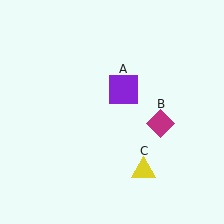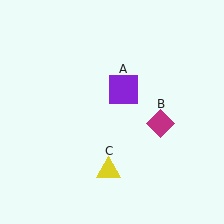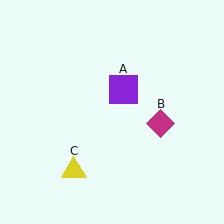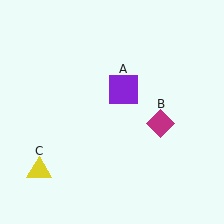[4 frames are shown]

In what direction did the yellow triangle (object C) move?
The yellow triangle (object C) moved left.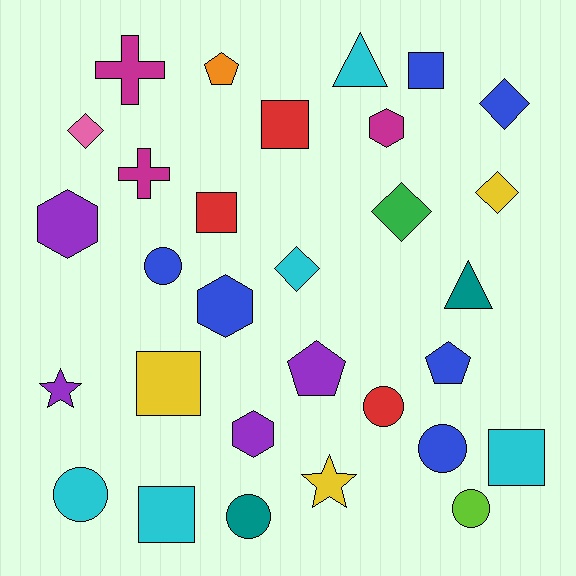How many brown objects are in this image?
There are no brown objects.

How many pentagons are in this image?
There are 3 pentagons.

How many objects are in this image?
There are 30 objects.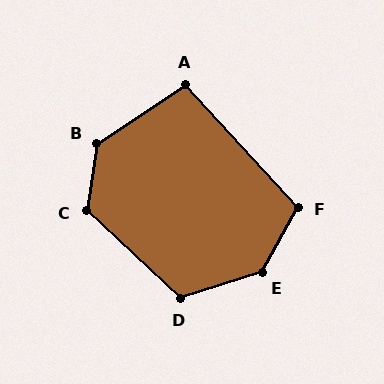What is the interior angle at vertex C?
Approximately 125 degrees (obtuse).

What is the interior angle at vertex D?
Approximately 119 degrees (obtuse).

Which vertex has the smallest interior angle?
A, at approximately 99 degrees.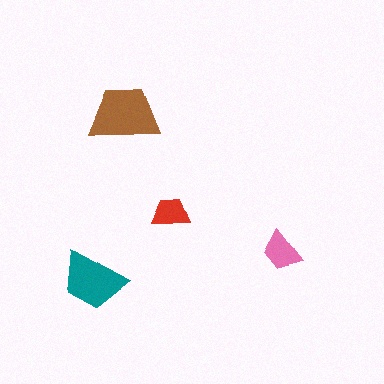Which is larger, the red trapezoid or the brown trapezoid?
The brown one.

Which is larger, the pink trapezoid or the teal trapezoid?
The teal one.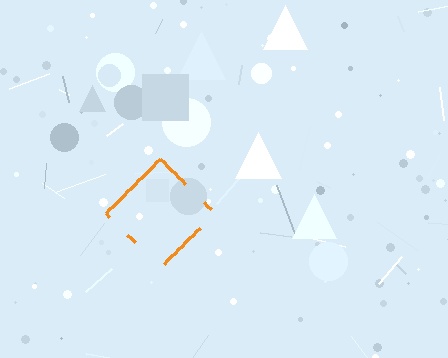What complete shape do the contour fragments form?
The contour fragments form a diamond.